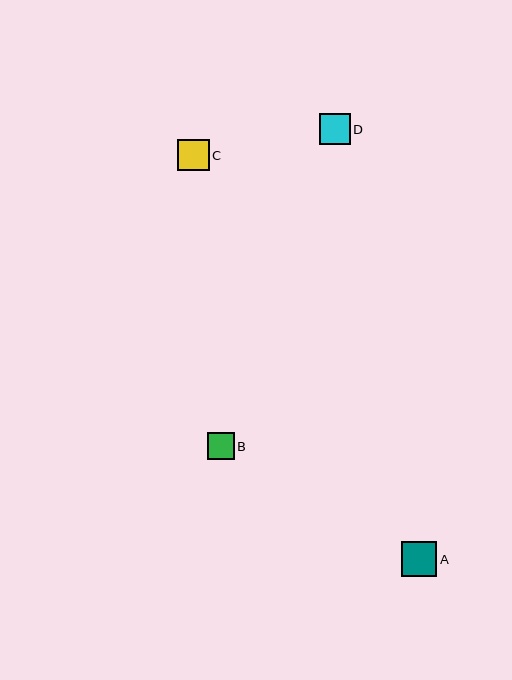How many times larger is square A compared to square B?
Square A is approximately 1.3 times the size of square B.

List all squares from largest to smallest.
From largest to smallest: A, C, D, B.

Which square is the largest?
Square A is the largest with a size of approximately 35 pixels.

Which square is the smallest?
Square B is the smallest with a size of approximately 26 pixels.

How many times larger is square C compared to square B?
Square C is approximately 1.2 times the size of square B.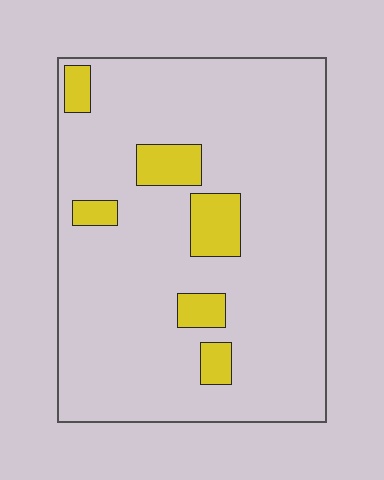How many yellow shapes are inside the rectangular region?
6.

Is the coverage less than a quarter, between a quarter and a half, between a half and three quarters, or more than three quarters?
Less than a quarter.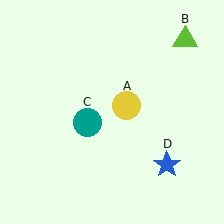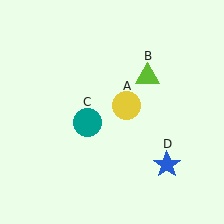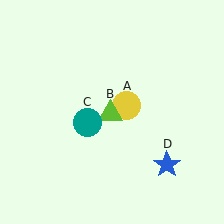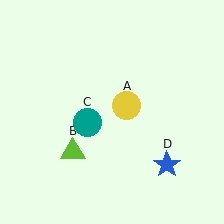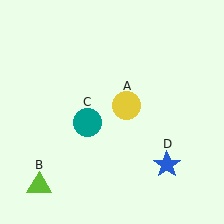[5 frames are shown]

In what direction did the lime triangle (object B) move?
The lime triangle (object B) moved down and to the left.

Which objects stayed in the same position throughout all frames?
Yellow circle (object A) and teal circle (object C) and blue star (object D) remained stationary.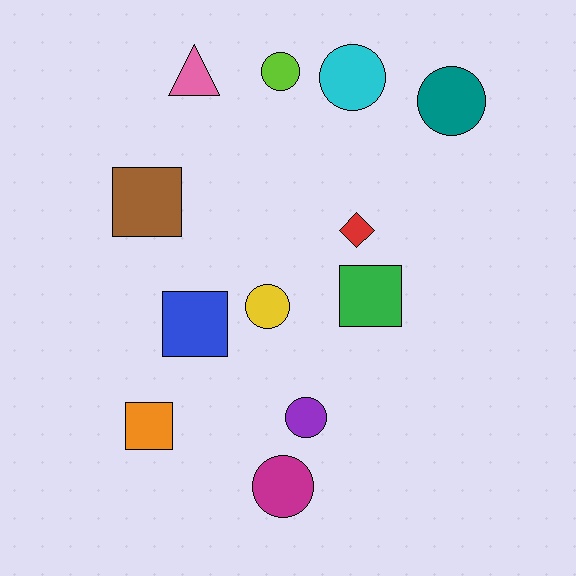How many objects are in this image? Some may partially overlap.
There are 12 objects.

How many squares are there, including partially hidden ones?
There are 4 squares.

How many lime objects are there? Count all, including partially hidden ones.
There is 1 lime object.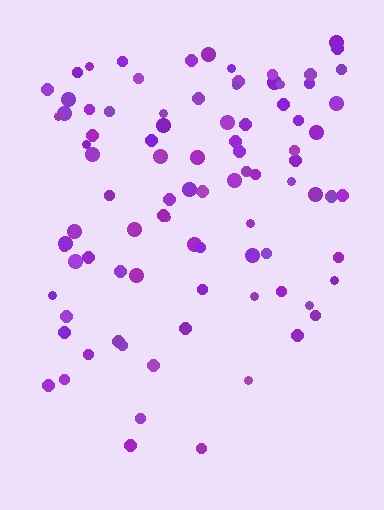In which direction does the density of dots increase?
From bottom to top, with the top side densest.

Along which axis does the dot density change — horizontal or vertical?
Vertical.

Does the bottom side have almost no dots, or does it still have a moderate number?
Still a moderate number, just noticeably fewer than the top.